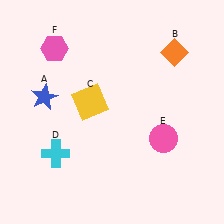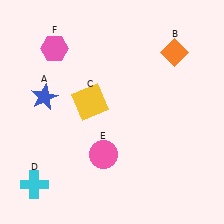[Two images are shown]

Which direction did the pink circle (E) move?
The pink circle (E) moved left.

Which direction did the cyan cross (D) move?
The cyan cross (D) moved down.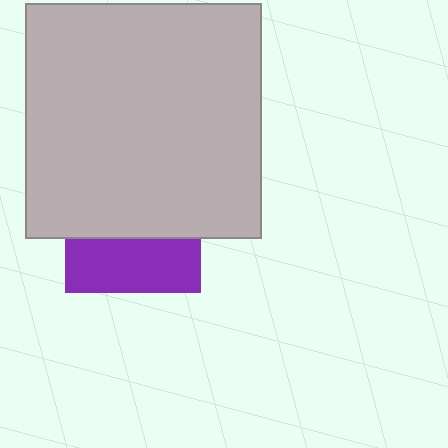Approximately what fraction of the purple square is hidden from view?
Roughly 60% of the purple square is hidden behind the light gray rectangle.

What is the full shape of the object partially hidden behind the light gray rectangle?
The partially hidden object is a purple square.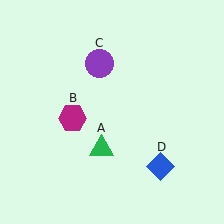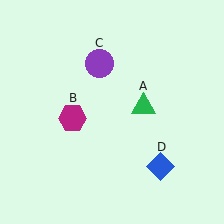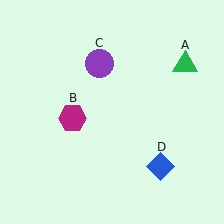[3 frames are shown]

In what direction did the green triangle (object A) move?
The green triangle (object A) moved up and to the right.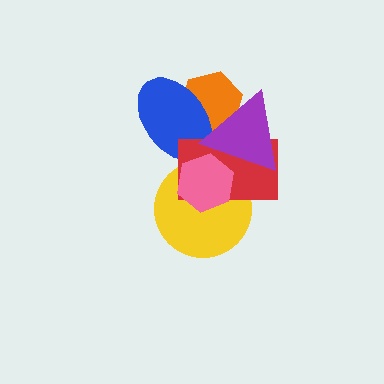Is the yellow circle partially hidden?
Yes, it is partially covered by another shape.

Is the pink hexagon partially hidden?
Yes, it is partially covered by another shape.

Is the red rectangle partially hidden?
Yes, it is partially covered by another shape.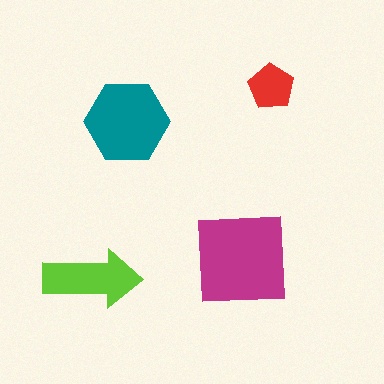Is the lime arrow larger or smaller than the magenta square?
Smaller.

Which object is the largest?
The magenta square.